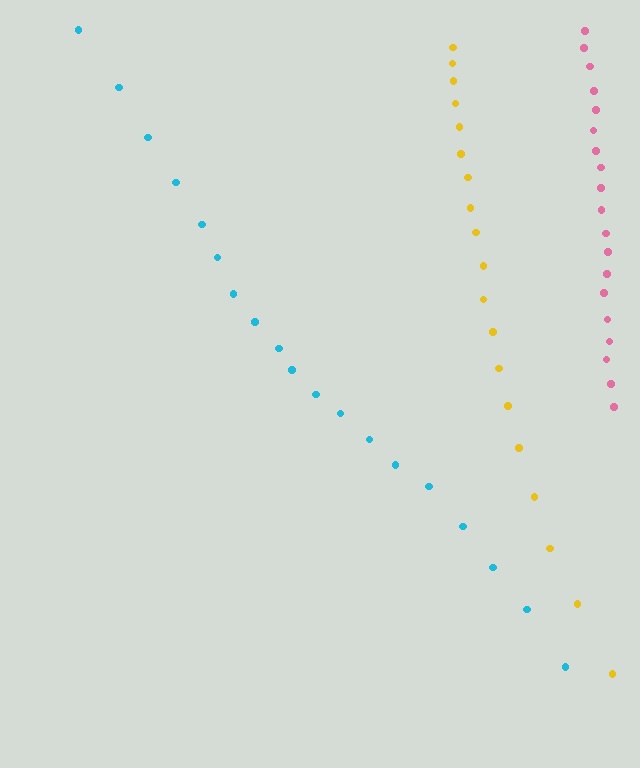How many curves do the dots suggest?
There are 3 distinct paths.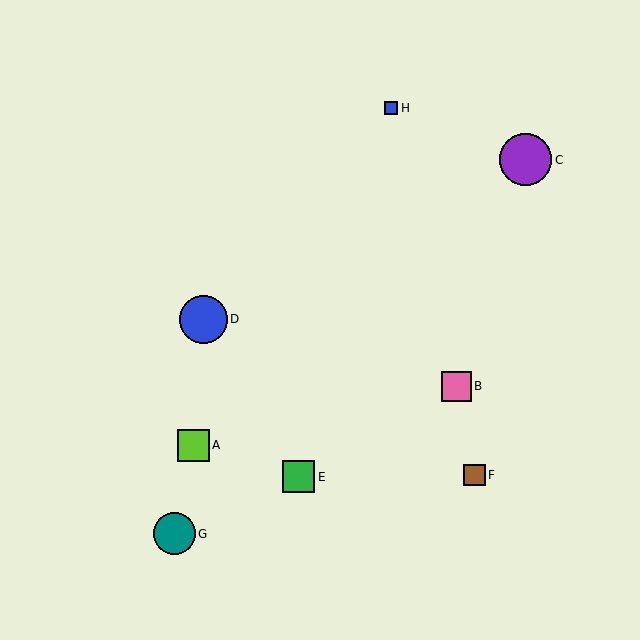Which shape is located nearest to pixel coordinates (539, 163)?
The purple circle (labeled C) at (526, 160) is nearest to that location.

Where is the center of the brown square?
The center of the brown square is at (474, 475).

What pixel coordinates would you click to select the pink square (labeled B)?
Click at (456, 386) to select the pink square B.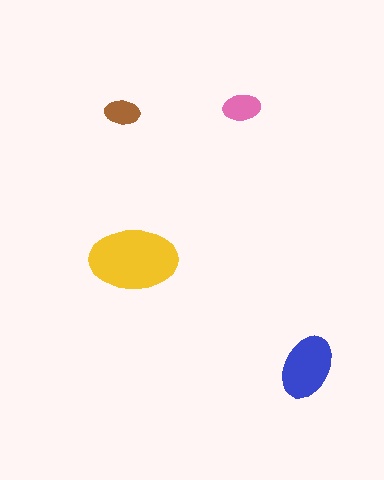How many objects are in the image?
There are 4 objects in the image.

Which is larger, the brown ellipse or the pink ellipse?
The pink one.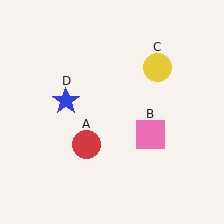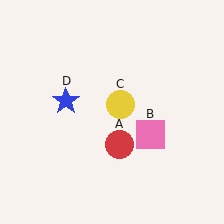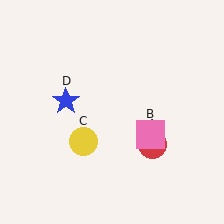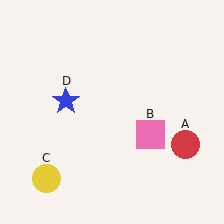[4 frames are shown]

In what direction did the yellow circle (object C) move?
The yellow circle (object C) moved down and to the left.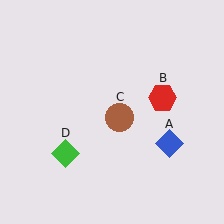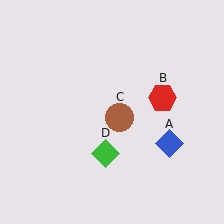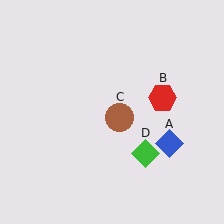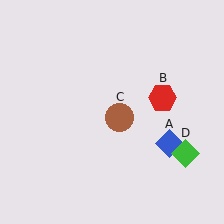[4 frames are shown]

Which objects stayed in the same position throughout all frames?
Blue diamond (object A) and red hexagon (object B) and brown circle (object C) remained stationary.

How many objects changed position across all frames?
1 object changed position: green diamond (object D).